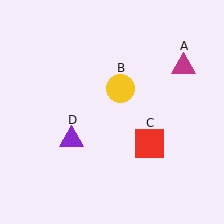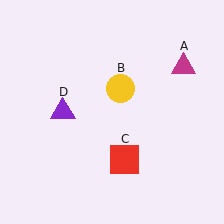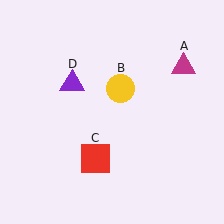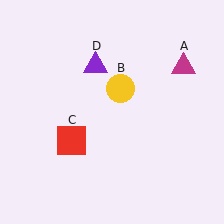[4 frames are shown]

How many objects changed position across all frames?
2 objects changed position: red square (object C), purple triangle (object D).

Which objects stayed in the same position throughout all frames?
Magenta triangle (object A) and yellow circle (object B) remained stationary.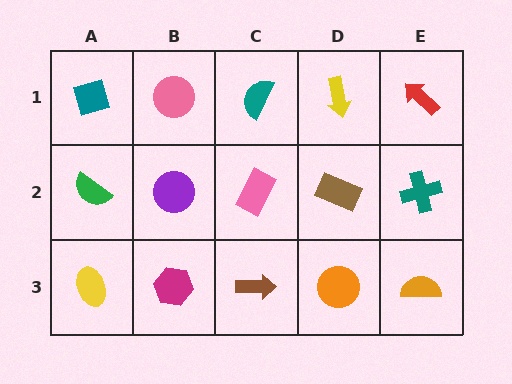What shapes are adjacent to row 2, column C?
A teal semicircle (row 1, column C), a brown arrow (row 3, column C), a purple circle (row 2, column B), a brown rectangle (row 2, column D).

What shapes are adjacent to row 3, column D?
A brown rectangle (row 2, column D), a brown arrow (row 3, column C), an orange semicircle (row 3, column E).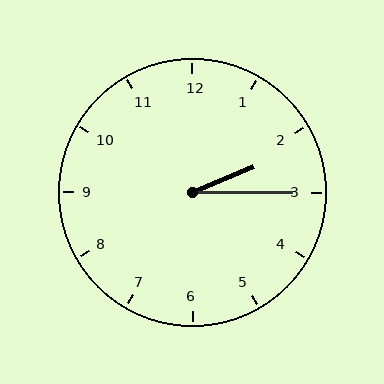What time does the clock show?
2:15.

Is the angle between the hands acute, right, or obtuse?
It is acute.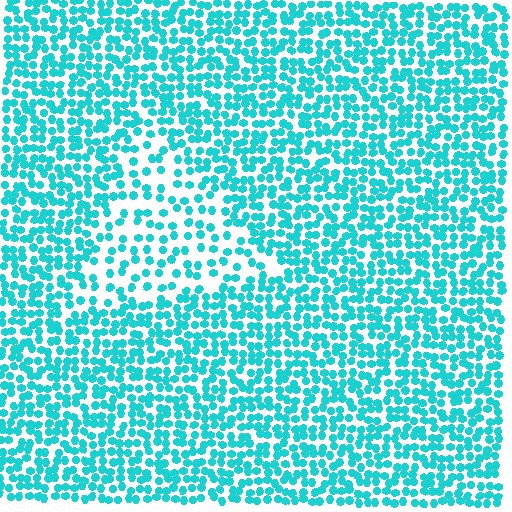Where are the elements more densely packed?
The elements are more densely packed outside the triangle boundary.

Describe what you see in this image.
The image contains small cyan elements arranged at two different densities. A triangle-shaped region is visible where the elements are less densely packed than the surrounding area.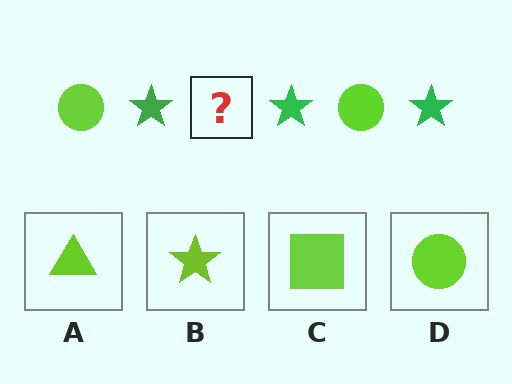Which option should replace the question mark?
Option D.